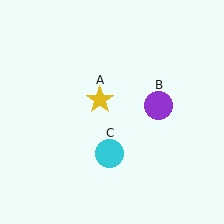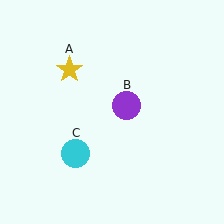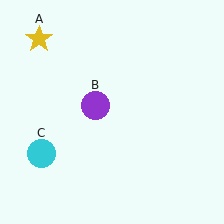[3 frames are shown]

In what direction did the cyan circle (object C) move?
The cyan circle (object C) moved left.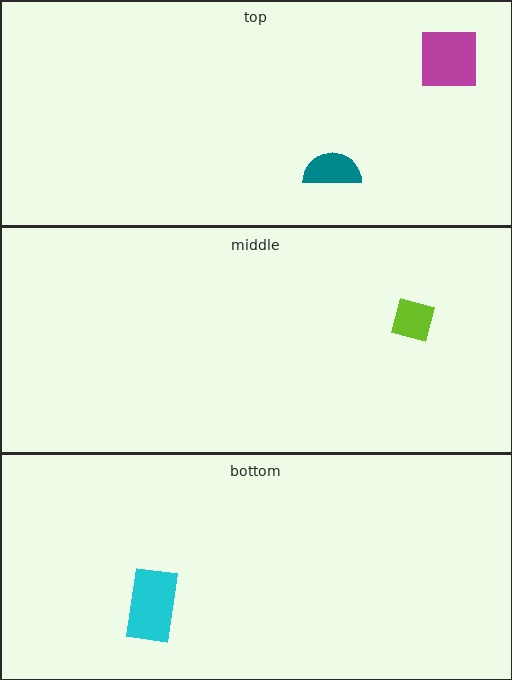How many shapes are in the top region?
2.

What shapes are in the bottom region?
The cyan rectangle.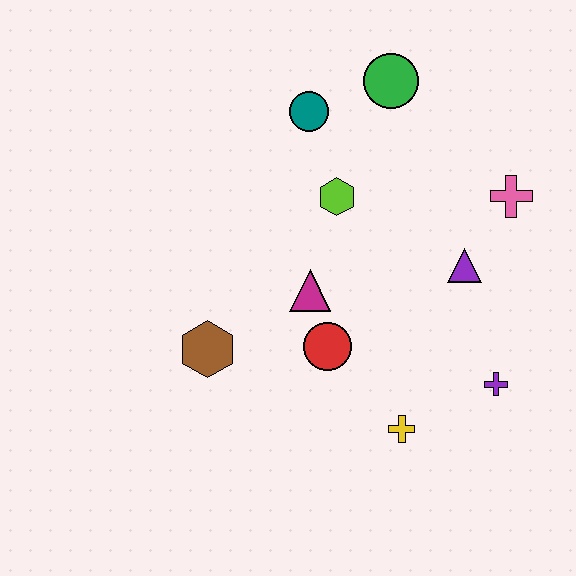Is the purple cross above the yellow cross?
Yes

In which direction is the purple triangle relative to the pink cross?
The purple triangle is below the pink cross.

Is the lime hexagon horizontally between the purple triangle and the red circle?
Yes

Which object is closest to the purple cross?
The yellow cross is closest to the purple cross.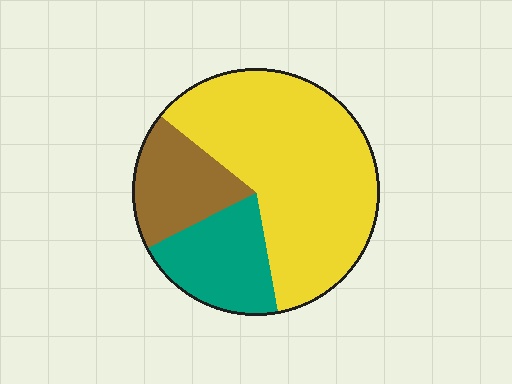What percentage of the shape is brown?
Brown takes up about one fifth (1/5) of the shape.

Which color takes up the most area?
Yellow, at roughly 60%.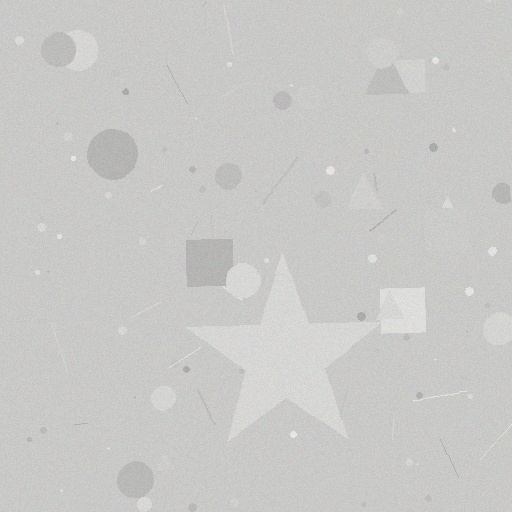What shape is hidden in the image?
A star is hidden in the image.